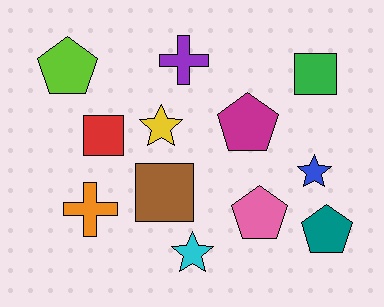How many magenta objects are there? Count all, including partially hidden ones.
There is 1 magenta object.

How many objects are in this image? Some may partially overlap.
There are 12 objects.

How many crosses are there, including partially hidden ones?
There are 2 crosses.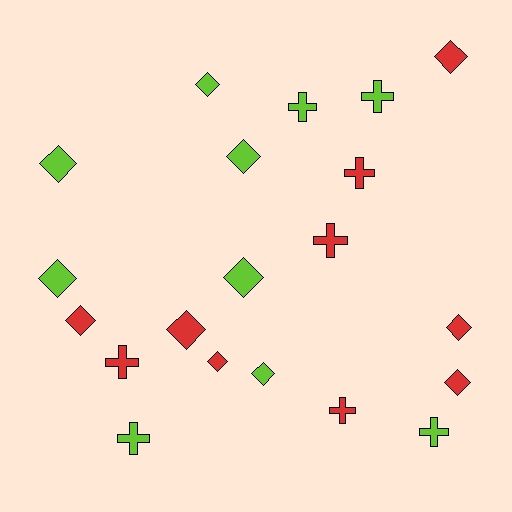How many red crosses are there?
There are 4 red crosses.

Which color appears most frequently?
Red, with 10 objects.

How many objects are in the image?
There are 20 objects.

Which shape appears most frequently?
Diamond, with 12 objects.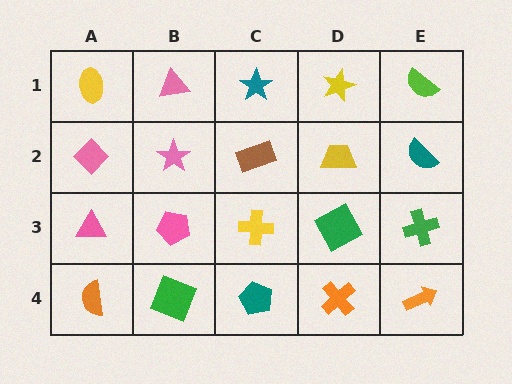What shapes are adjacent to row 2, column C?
A teal star (row 1, column C), a yellow cross (row 3, column C), a pink star (row 2, column B), a yellow trapezoid (row 2, column D).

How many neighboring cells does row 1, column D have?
3.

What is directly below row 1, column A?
A pink diamond.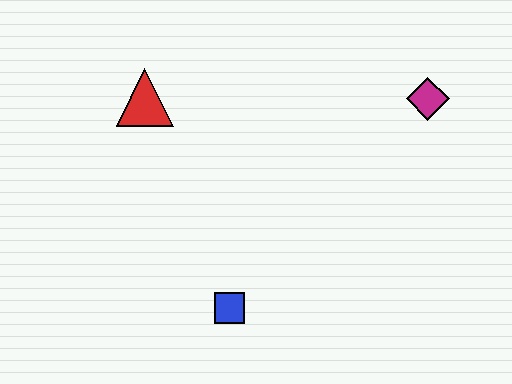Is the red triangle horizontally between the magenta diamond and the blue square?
No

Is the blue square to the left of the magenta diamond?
Yes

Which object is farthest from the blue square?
The magenta diamond is farthest from the blue square.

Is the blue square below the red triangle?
Yes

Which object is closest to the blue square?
The red triangle is closest to the blue square.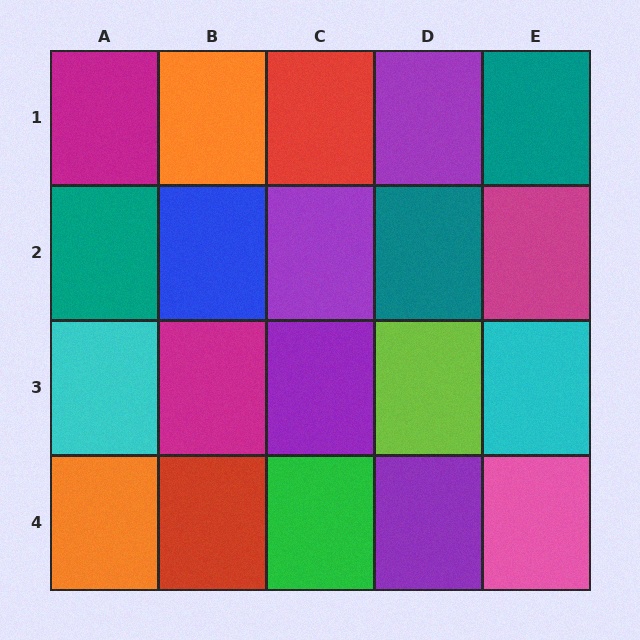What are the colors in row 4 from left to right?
Orange, red, green, purple, pink.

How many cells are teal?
3 cells are teal.